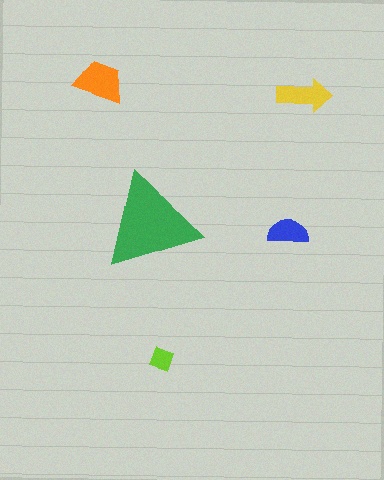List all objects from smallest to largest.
The lime diamond, the blue semicircle, the yellow arrow, the orange trapezoid, the green triangle.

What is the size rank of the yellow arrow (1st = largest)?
3rd.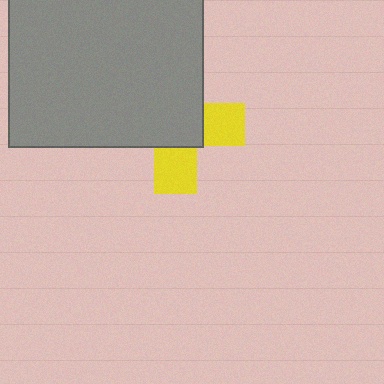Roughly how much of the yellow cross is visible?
A small part of it is visible (roughly 37%).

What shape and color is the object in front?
The object in front is a gray square.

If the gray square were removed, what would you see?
You would see the complete yellow cross.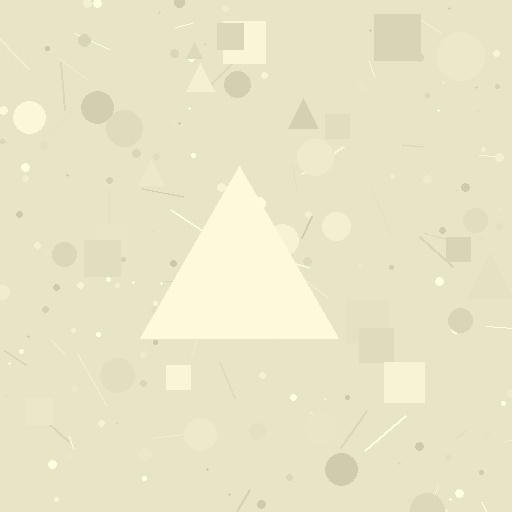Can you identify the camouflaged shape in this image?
The camouflaged shape is a triangle.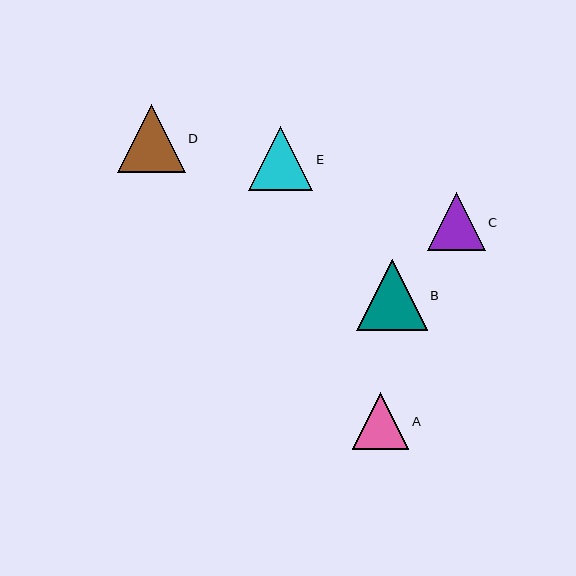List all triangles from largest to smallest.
From largest to smallest: B, D, E, C, A.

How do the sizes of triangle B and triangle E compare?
Triangle B and triangle E are approximately the same size.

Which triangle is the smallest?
Triangle A is the smallest with a size of approximately 57 pixels.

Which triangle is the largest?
Triangle B is the largest with a size of approximately 70 pixels.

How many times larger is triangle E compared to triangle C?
Triangle E is approximately 1.1 times the size of triangle C.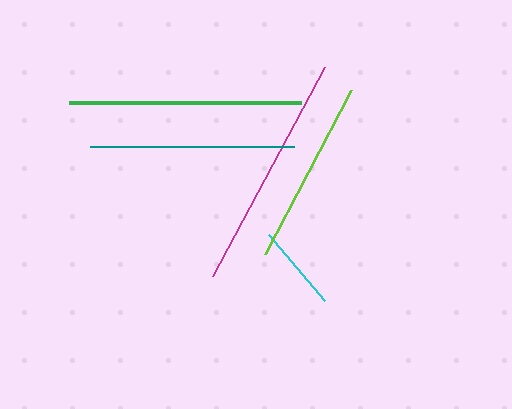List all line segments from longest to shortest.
From longest to shortest: magenta, green, teal, lime, cyan.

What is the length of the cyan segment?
The cyan segment is approximately 87 pixels long.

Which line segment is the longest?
The magenta line is the longest at approximately 237 pixels.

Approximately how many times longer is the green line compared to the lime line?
The green line is approximately 1.3 times the length of the lime line.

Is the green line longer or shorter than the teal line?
The green line is longer than the teal line.